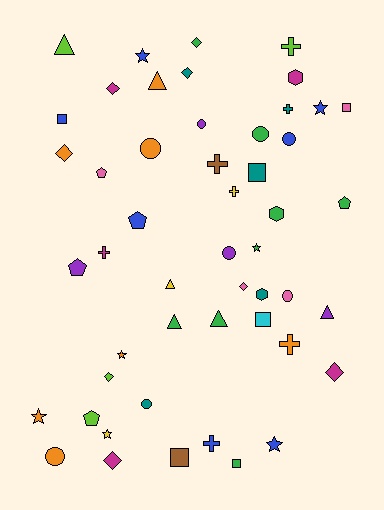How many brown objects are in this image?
There are 2 brown objects.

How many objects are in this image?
There are 50 objects.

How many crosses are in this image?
There are 7 crosses.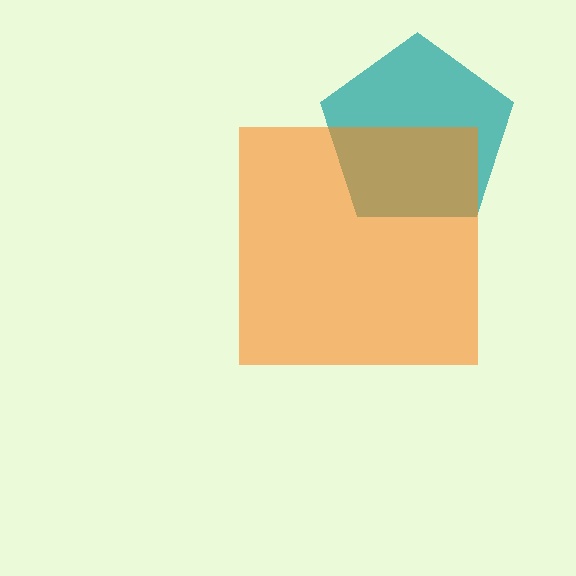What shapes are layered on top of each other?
The layered shapes are: a teal pentagon, an orange square.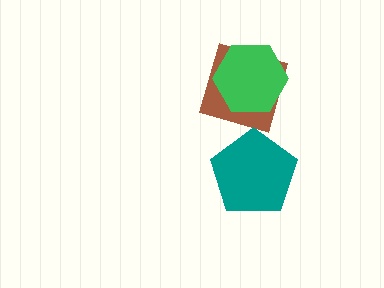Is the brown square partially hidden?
Yes, it is partially covered by another shape.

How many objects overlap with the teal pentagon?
0 objects overlap with the teal pentagon.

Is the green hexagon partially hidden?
No, no other shape covers it.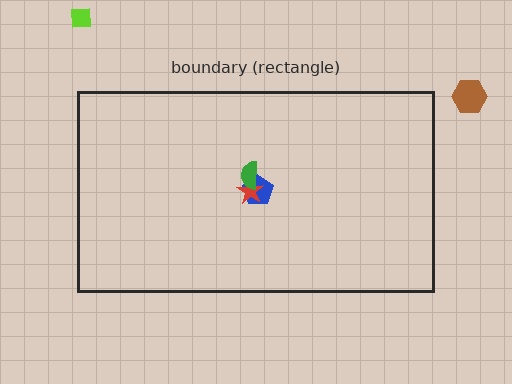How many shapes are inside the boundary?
3 inside, 2 outside.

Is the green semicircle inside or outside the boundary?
Inside.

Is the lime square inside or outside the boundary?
Outside.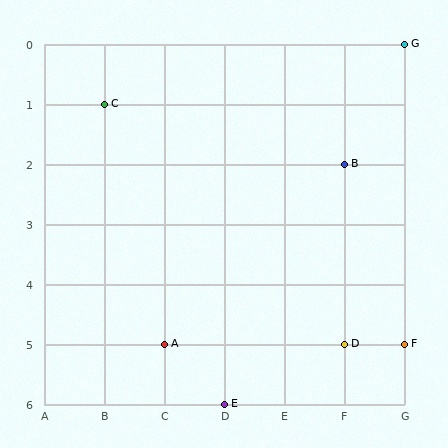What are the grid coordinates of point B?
Point B is at grid coordinates (F, 2).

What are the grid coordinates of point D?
Point D is at grid coordinates (F, 5).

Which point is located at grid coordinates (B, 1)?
Point C is at (B, 1).